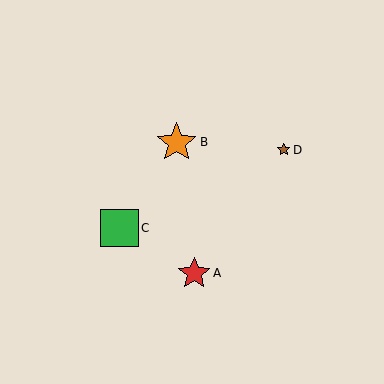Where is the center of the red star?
The center of the red star is at (194, 273).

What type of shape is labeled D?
Shape D is a brown star.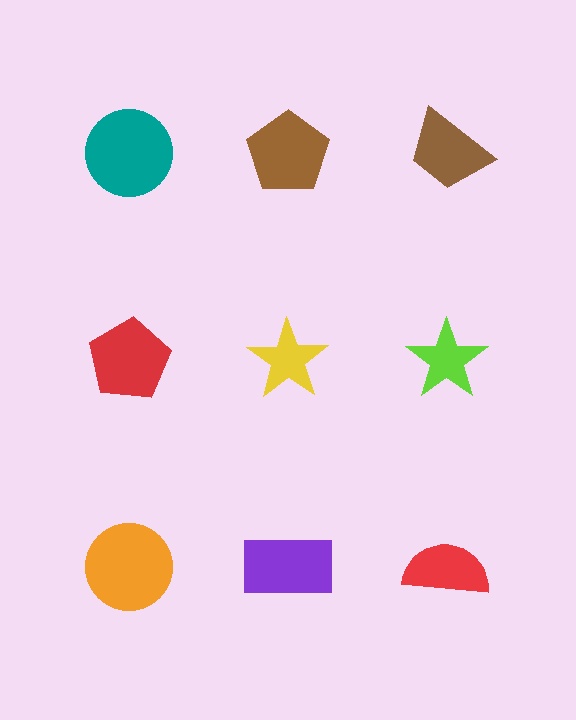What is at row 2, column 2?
A yellow star.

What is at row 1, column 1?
A teal circle.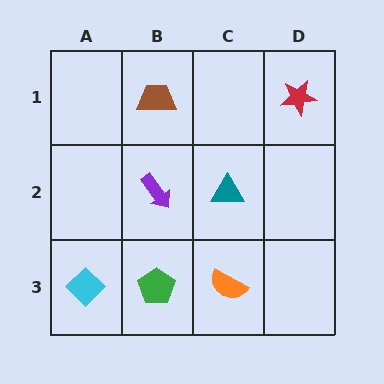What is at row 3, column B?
A green pentagon.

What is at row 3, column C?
An orange semicircle.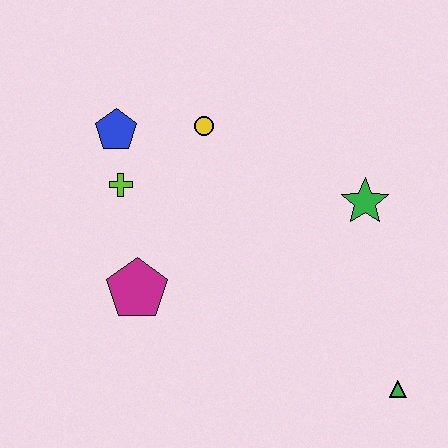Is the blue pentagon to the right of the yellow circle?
No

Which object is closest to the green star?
The yellow circle is closest to the green star.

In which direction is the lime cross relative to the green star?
The lime cross is to the left of the green star.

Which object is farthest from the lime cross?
The green triangle is farthest from the lime cross.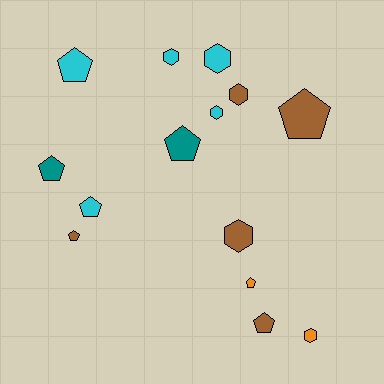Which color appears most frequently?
Brown, with 5 objects.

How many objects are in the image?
There are 14 objects.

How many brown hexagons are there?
There are 2 brown hexagons.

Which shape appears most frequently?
Pentagon, with 8 objects.